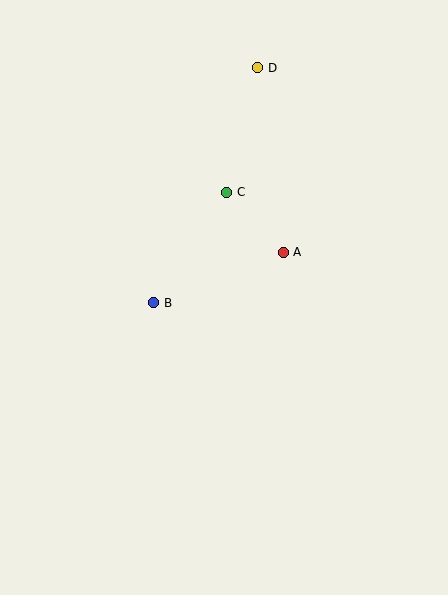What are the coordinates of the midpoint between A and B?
The midpoint between A and B is at (219, 277).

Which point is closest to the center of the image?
Point B at (154, 303) is closest to the center.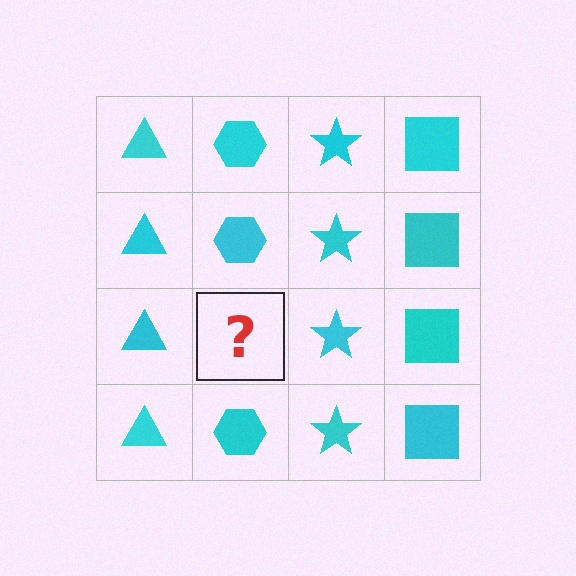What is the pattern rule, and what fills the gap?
The rule is that each column has a consistent shape. The gap should be filled with a cyan hexagon.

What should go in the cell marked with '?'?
The missing cell should contain a cyan hexagon.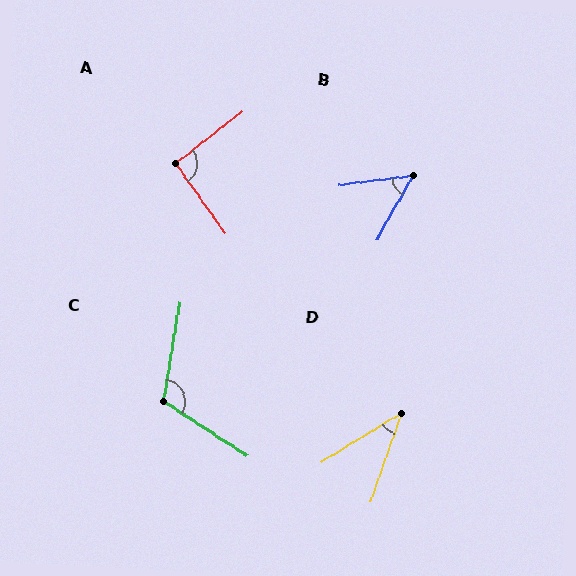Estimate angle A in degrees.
Approximately 93 degrees.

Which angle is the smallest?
D, at approximately 39 degrees.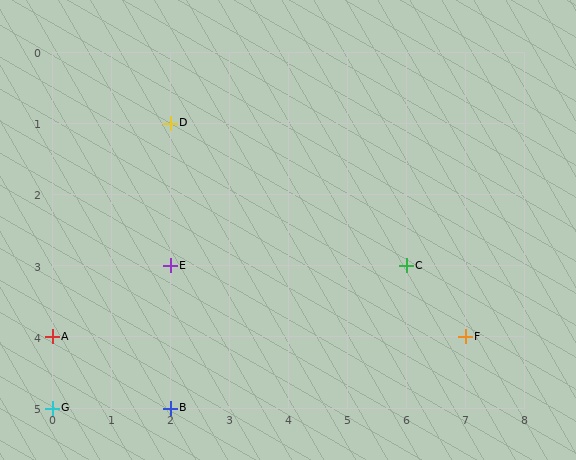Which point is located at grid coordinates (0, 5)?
Point G is at (0, 5).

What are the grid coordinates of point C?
Point C is at grid coordinates (6, 3).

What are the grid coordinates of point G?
Point G is at grid coordinates (0, 5).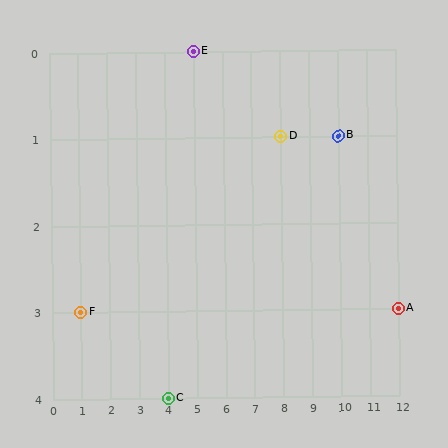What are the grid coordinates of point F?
Point F is at grid coordinates (1, 3).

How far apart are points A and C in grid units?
Points A and C are 8 columns and 1 row apart (about 8.1 grid units diagonally).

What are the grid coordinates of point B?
Point B is at grid coordinates (10, 1).